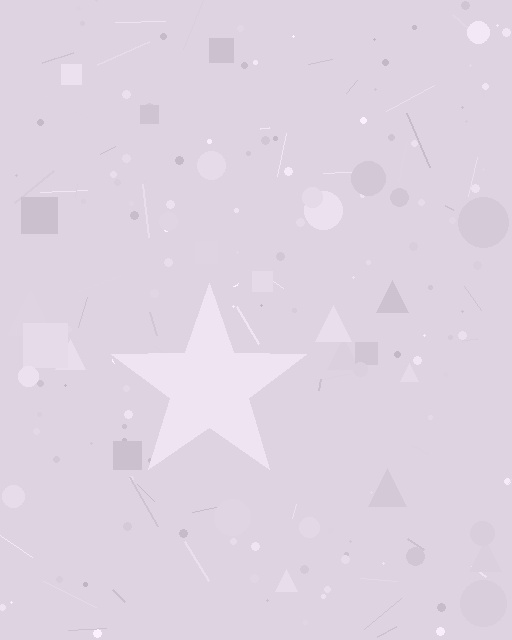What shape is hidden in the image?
A star is hidden in the image.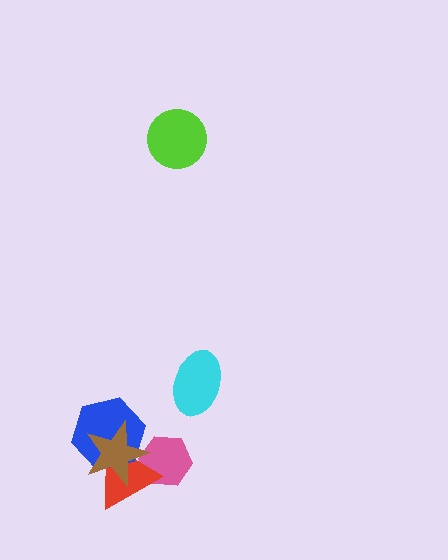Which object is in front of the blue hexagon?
The brown star is in front of the blue hexagon.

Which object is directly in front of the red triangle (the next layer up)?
The blue hexagon is directly in front of the red triangle.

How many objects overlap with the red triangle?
3 objects overlap with the red triangle.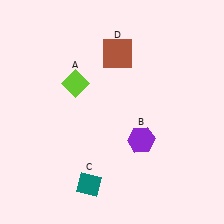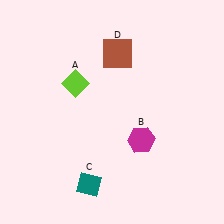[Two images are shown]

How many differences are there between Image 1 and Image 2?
There is 1 difference between the two images.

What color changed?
The hexagon (B) changed from purple in Image 1 to magenta in Image 2.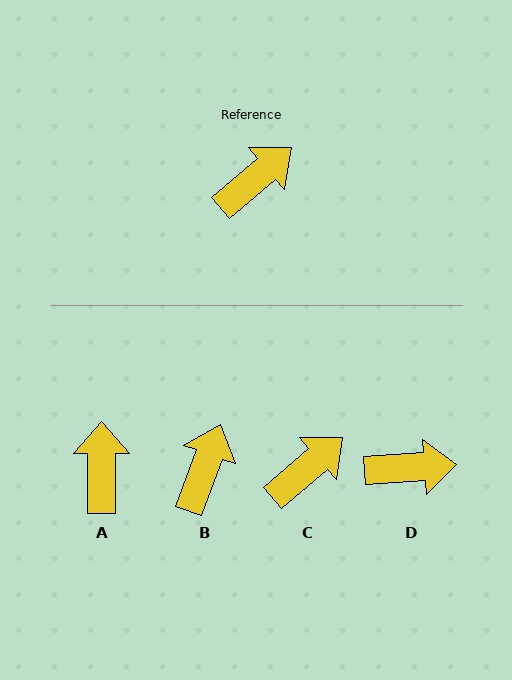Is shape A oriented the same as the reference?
No, it is off by about 50 degrees.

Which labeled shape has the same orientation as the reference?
C.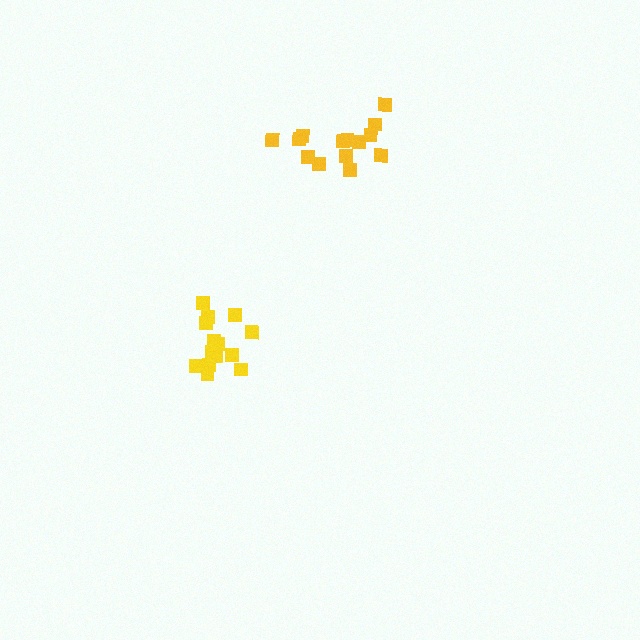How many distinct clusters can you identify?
There are 2 distinct clusters.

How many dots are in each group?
Group 1: 14 dots, Group 2: 14 dots (28 total).